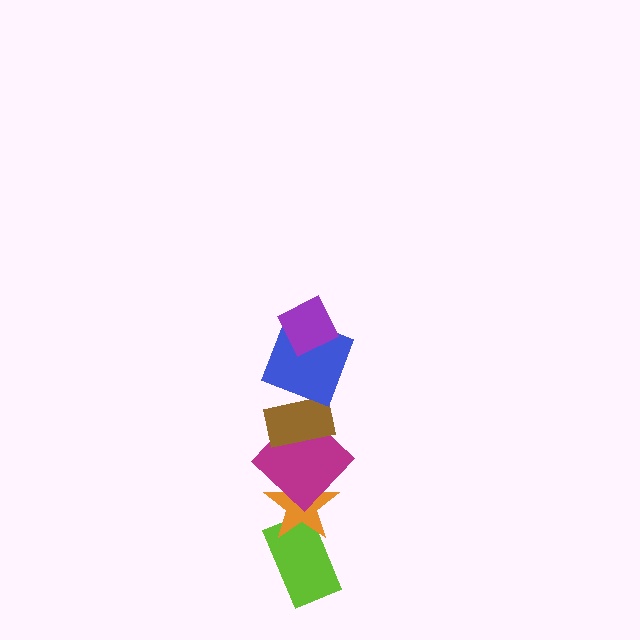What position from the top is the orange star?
The orange star is 5th from the top.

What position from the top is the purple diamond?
The purple diamond is 1st from the top.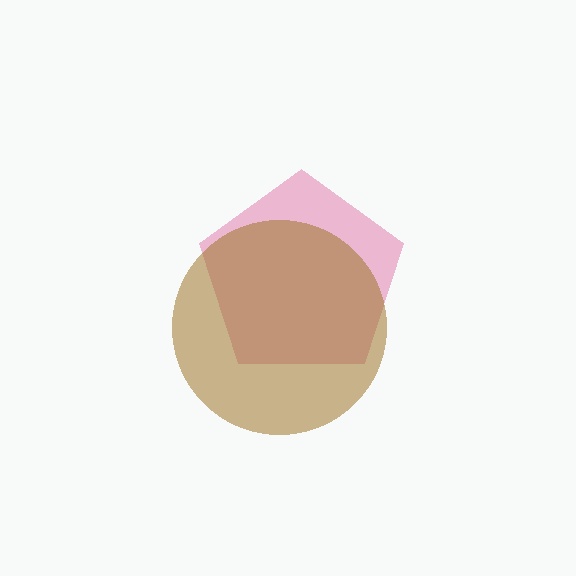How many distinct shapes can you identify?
There are 2 distinct shapes: a pink pentagon, a brown circle.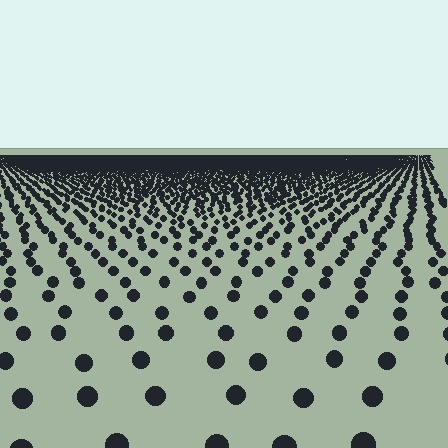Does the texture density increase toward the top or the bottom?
Density increases toward the top.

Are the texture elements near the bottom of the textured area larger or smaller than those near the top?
Larger. Near the bottom, elements are closer to the viewer and appear at a bigger on-screen size.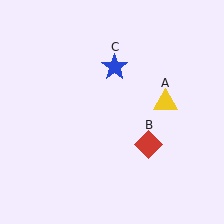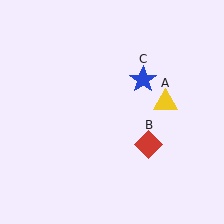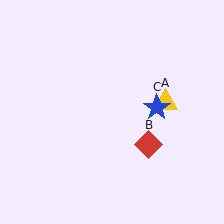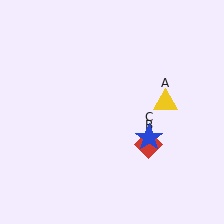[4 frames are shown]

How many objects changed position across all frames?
1 object changed position: blue star (object C).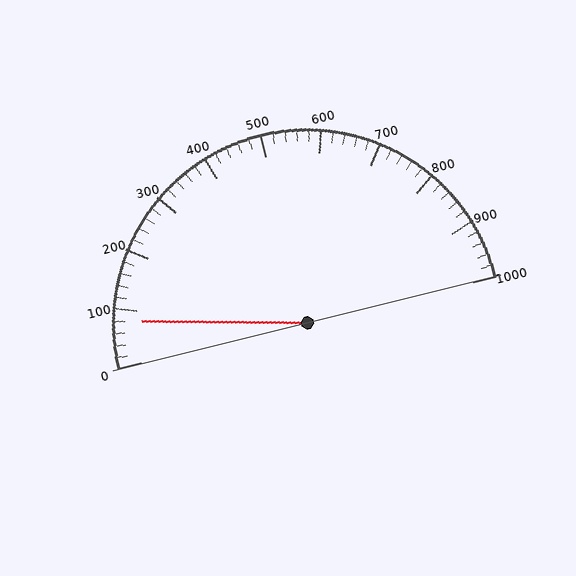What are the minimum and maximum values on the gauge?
The gauge ranges from 0 to 1000.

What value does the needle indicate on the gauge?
The needle indicates approximately 80.